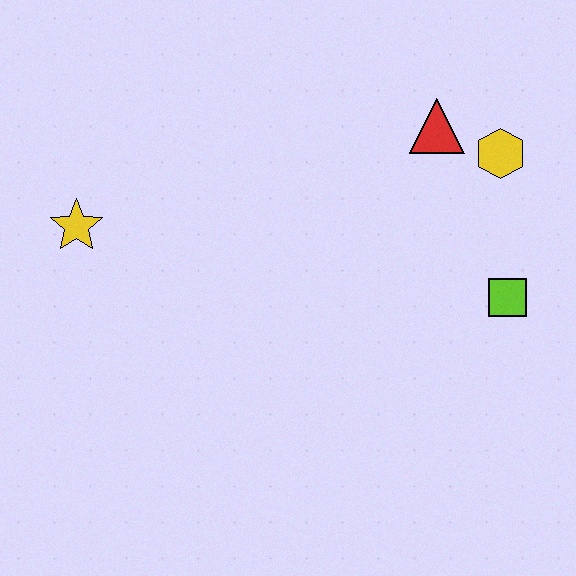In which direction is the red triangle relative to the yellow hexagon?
The red triangle is to the left of the yellow hexagon.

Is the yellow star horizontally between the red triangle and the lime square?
No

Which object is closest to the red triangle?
The yellow hexagon is closest to the red triangle.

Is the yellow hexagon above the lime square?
Yes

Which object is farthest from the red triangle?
The yellow star is farthest from the red triangle.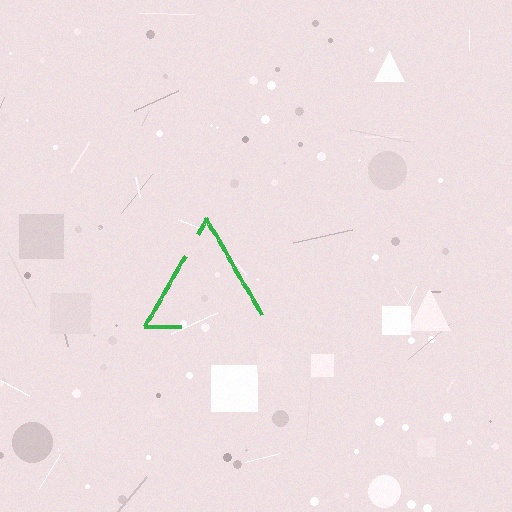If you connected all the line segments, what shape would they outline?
They would outline a triangle.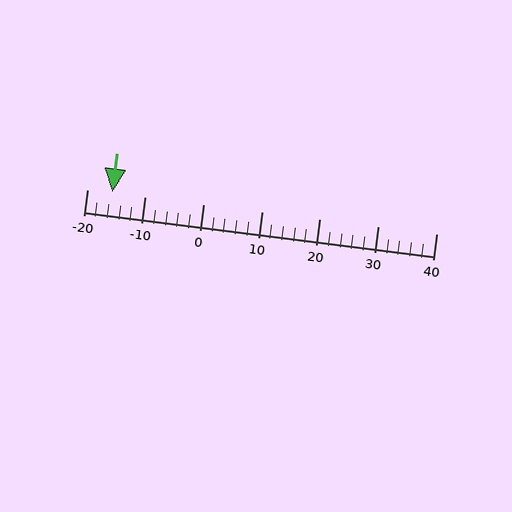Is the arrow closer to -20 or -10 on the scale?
The arrow is closer to -20.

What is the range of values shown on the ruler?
The ruler shows values from -20 to 40.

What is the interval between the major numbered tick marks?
The major tick marks are spaced 10 units apart.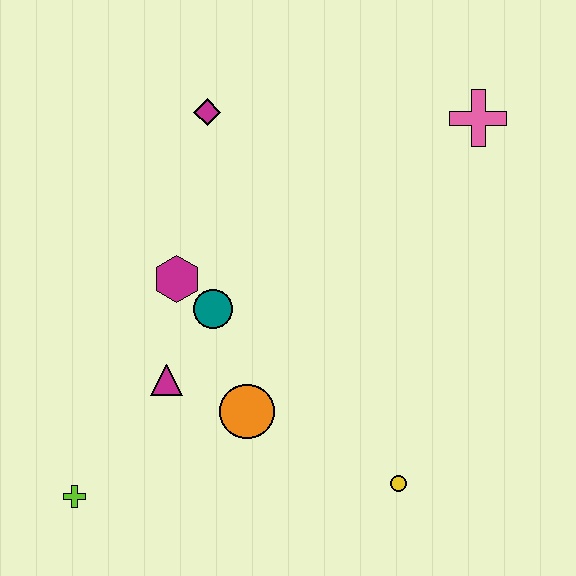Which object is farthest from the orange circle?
The pink cross is farthest from the orange circle.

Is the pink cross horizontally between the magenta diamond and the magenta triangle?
No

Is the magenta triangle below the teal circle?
Yes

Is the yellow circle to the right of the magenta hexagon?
Yes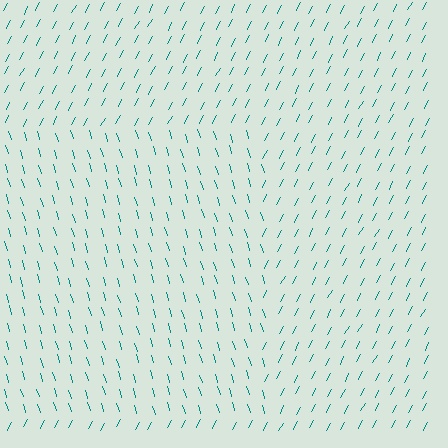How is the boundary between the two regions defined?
The boundary is defined purely by a change in line orientation (approximately 45 degrees difference). All lines are the same color and thickness.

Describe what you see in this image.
The image is filled with small teal line segments. A rectangle region in the image has lines oriented differently from the surrounding lines, creating a visible texture boundary.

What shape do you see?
I see a rectangle.